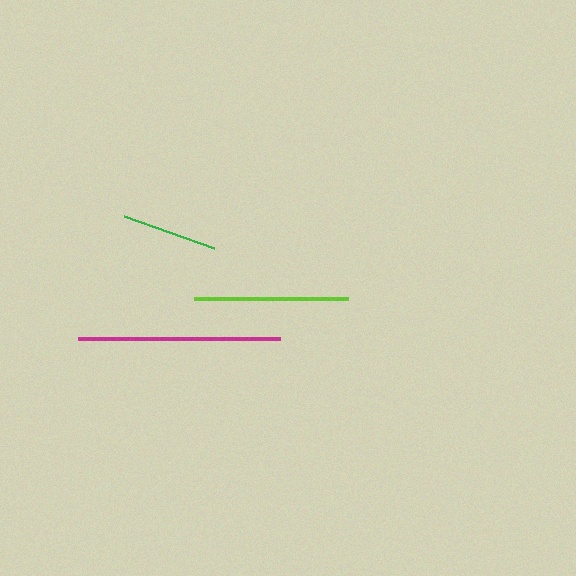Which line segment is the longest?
The magenta line is the longest at approximately 201 pixels.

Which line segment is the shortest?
The green line is the shortest at approximately 96 pixels.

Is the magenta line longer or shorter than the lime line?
The magenta line is longer than the lime line.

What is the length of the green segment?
The green segment is approximately 96 pixels long.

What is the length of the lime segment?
The lime segment is approximately 154 pixels long.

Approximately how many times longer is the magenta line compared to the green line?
The magenta line is approximately 2.1 times the length of the green line.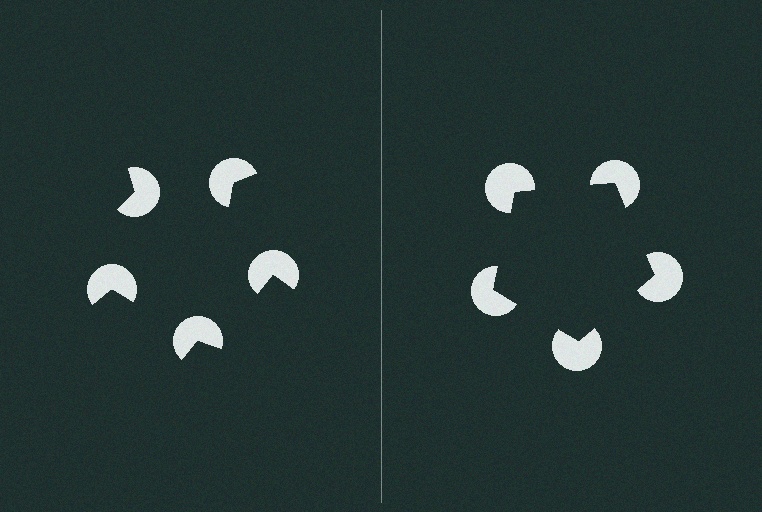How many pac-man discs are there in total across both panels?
10 — 5 on each side.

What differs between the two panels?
The pac-man discs are positioned identically on both sides; only the wedge orientations differ. On the right they align to a pentagon; on the left they are misaligned.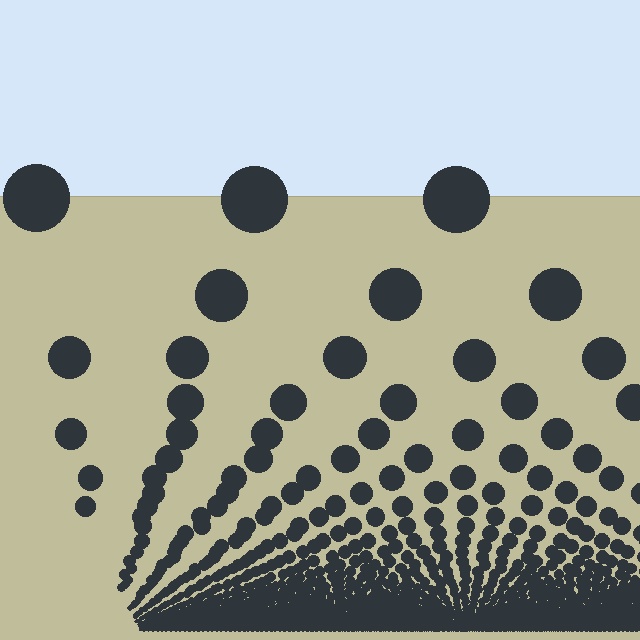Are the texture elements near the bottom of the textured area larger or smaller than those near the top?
Smaller. The gradient is inverted — elements near the bottom are smaller and denser.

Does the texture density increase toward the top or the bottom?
Density increases toward the bottom.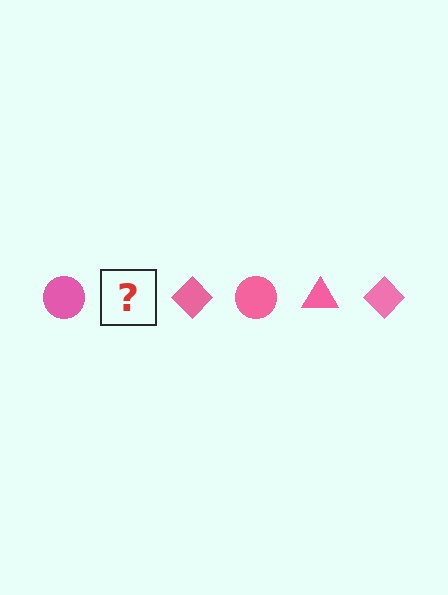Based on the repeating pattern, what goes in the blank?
The blank should be a pink triangle.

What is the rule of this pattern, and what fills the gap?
The rule is that the pattern cycles through circle, triangle, diamond shapes in pink. The gap should be filled with a pink triangle.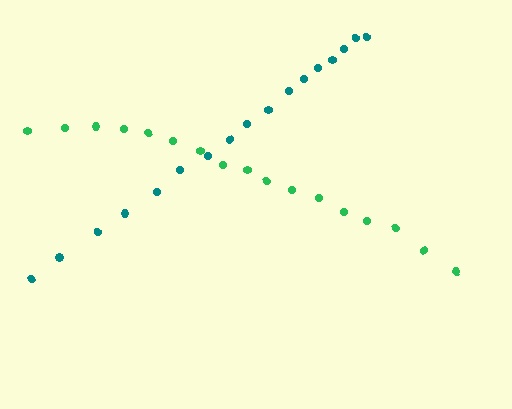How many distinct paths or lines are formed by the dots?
There are 2 distinct paths.